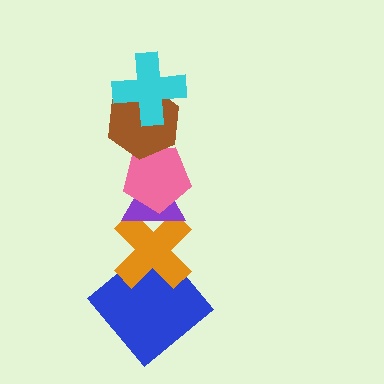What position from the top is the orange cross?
The orange cross is 5th from the top.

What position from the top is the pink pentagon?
The pink pentagon is 3rd from the top.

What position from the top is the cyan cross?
The cyan cross is 1st from the top.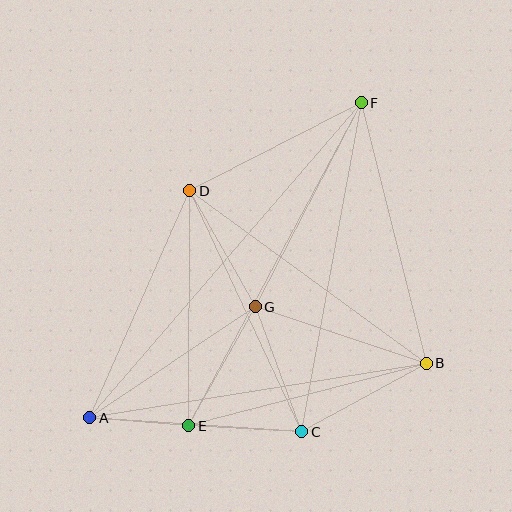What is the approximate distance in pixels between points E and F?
The distance between E and F is approximately 367 pixels.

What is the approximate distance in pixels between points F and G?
The distance between F and G is approximately 230 pixels.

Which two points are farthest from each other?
Points A and F are farthest from each other.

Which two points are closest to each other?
Points A and E are closest to each other.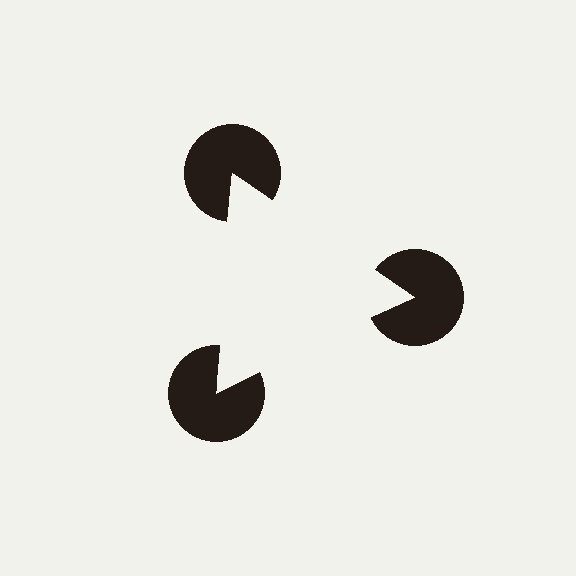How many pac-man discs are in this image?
There are 3 — one at each vertex of the illusory triangle.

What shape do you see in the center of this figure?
An illusory triangle — its edges are inferred from the aligned wedge cuts in the pac-man discs, not physically drawn.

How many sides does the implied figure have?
3 sides.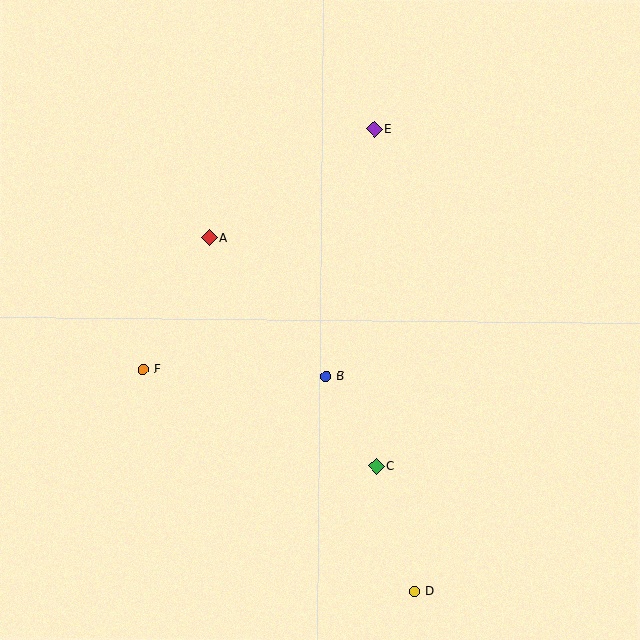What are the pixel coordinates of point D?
Point D is at (415, 591).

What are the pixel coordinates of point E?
Point E is at (374, 129).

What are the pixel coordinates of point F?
Point F is at (143, 369).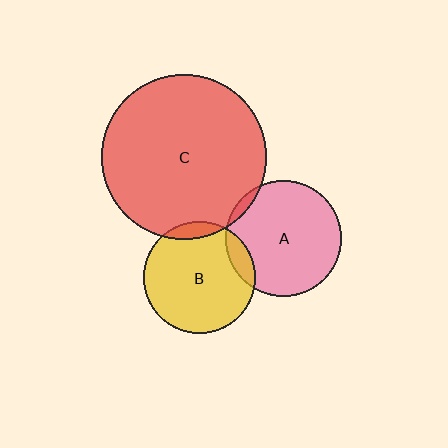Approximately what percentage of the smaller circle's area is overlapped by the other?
Approximately 5%.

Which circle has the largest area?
Circle C (red).